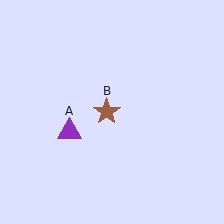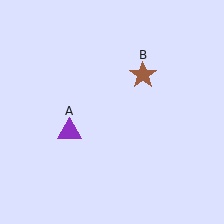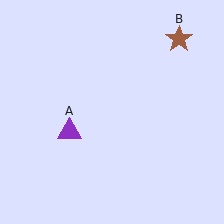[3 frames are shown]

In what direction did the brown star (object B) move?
The brown star (object B) moved up and to the right.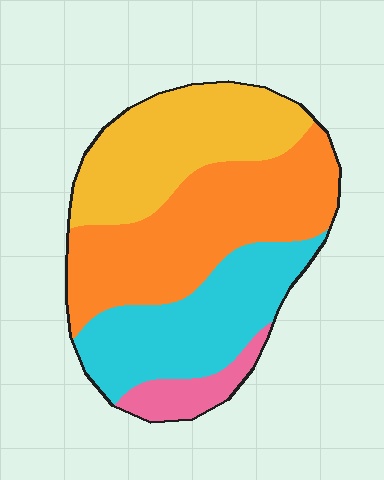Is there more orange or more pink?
Orange.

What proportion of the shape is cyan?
Cyan takes up between a sixth and a third of the shape.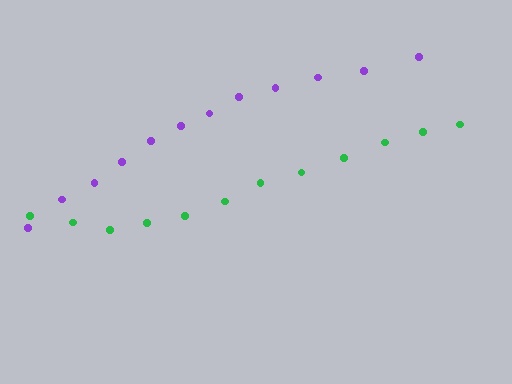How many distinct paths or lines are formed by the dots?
There are 2 distinct paths.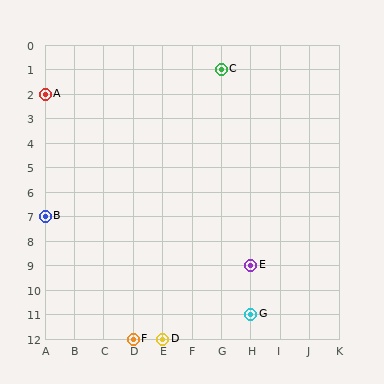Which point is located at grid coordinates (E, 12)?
Point D is at (E, 12).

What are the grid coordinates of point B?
Point B is at grid coordinates (A, 7).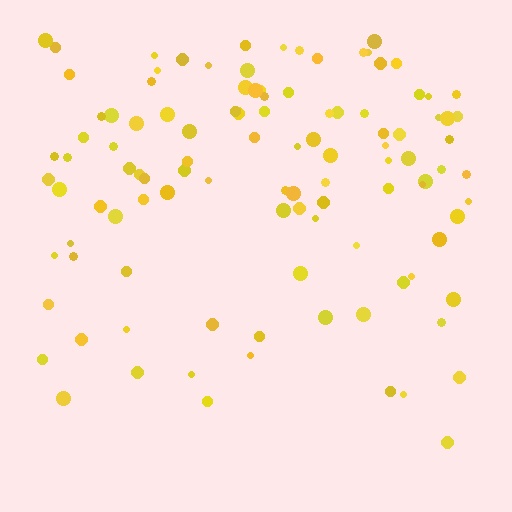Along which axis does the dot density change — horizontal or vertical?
Vertical.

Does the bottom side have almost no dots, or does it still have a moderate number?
Still a moderate number, just noticeably fewer than the top.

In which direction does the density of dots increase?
From bottom to top, with the top side densest.